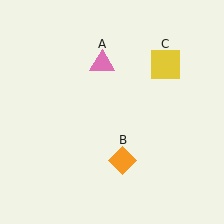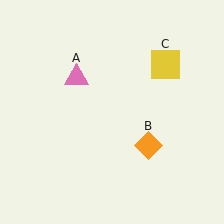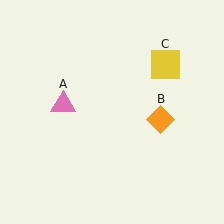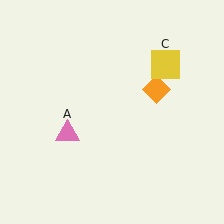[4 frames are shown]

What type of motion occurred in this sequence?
The pink triangle (object A), orange diamond (object B) rotated counterclockwise around the center of the scene.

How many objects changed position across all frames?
2 objects changed position: pink triangle (object A), orange diamond (object B).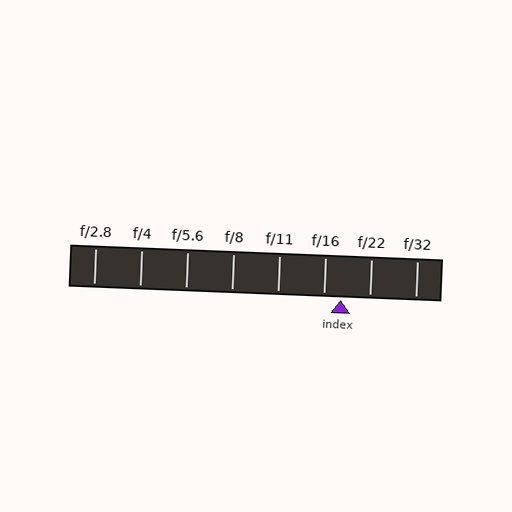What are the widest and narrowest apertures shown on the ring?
The widest aperture shown is f/2.8 and the narrowest is f/32.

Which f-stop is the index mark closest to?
The index mark is closest to f/16.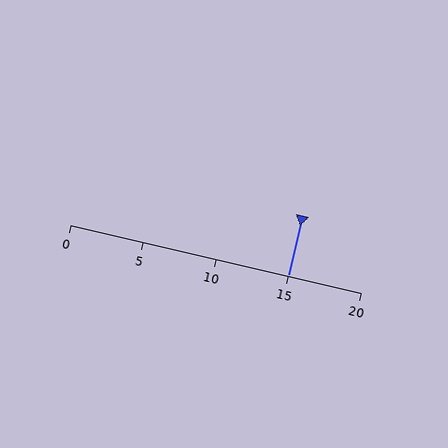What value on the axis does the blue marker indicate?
The marker indicates approximately 15.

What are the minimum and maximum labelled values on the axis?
The axis runs from 0 to 20.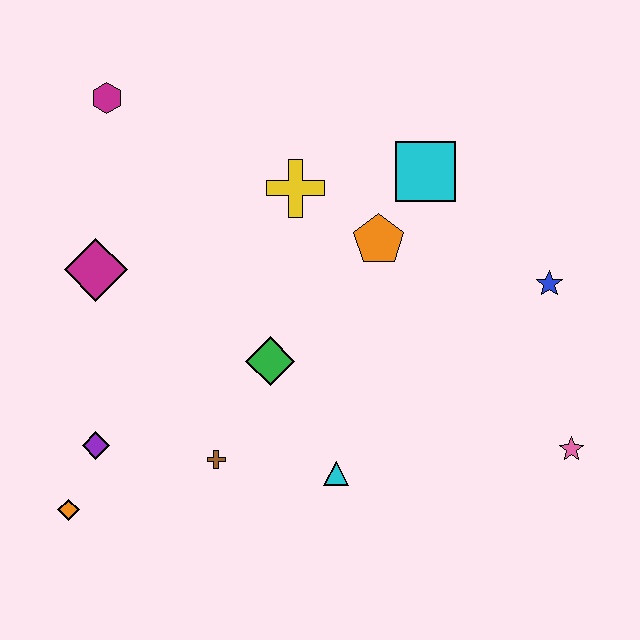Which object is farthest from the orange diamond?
The blue star is farthest from the orange diamond.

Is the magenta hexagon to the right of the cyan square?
No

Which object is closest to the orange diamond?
The purple diamond is closest to the orange diamond.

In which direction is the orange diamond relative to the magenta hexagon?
The orange diamond is below the magenta hexagon.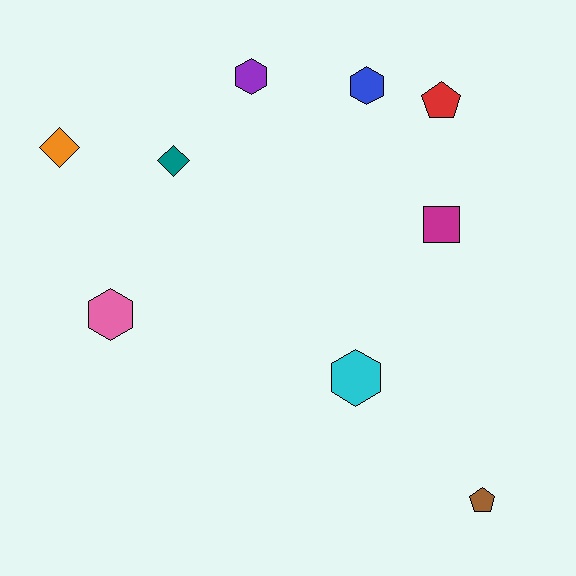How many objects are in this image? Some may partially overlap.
There are 9 objects.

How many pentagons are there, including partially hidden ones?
There are 2 pentagons.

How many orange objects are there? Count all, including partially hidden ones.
There is 1 orange object.